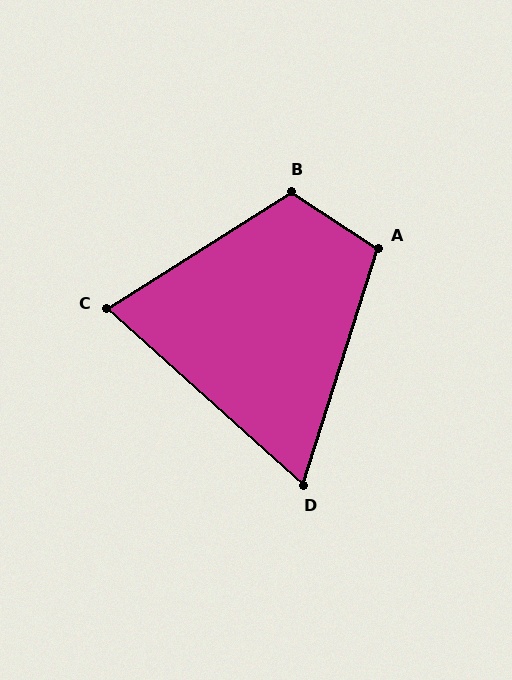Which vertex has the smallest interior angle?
D, at approximately 66 degrees.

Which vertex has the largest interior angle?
B, at approximately 114 degrees.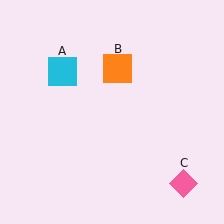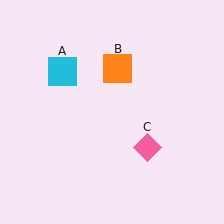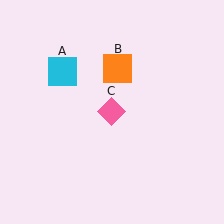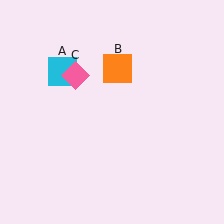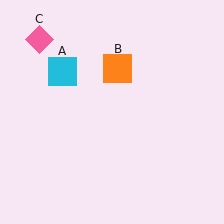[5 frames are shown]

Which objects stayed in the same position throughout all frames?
Cyan square (object A) and orange square (object B) remained stationary.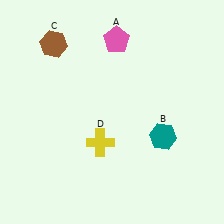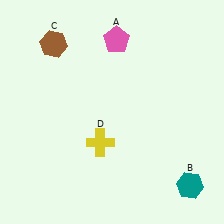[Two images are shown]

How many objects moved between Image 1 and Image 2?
1 object moved between the two images.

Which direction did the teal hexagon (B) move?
The teal hexagon (B) moved down.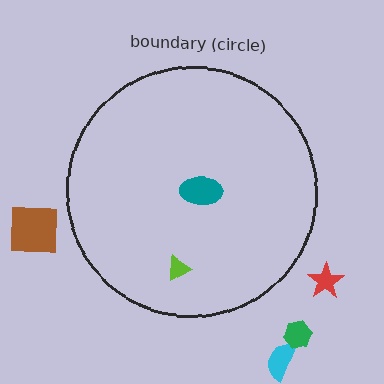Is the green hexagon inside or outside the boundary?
Outside.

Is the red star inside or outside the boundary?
Outside.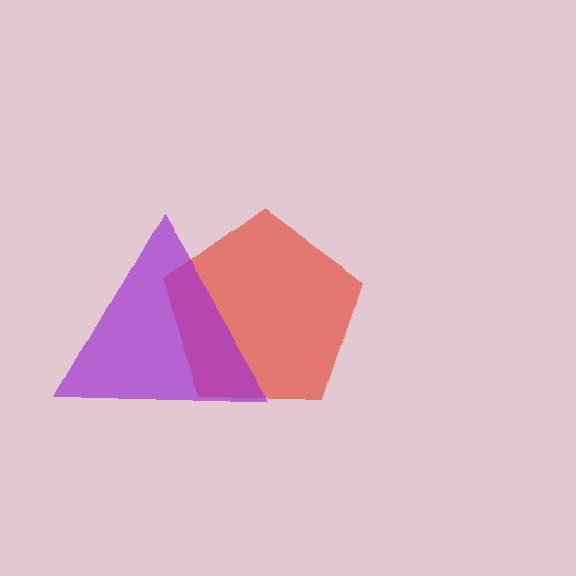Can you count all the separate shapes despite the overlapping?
Yes, there are 2 separate shapes.